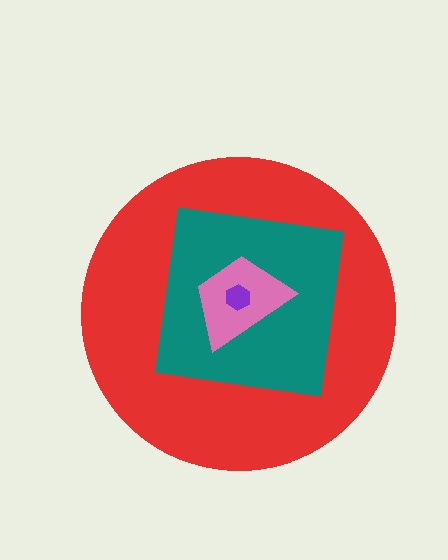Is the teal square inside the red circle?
Yes.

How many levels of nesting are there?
4.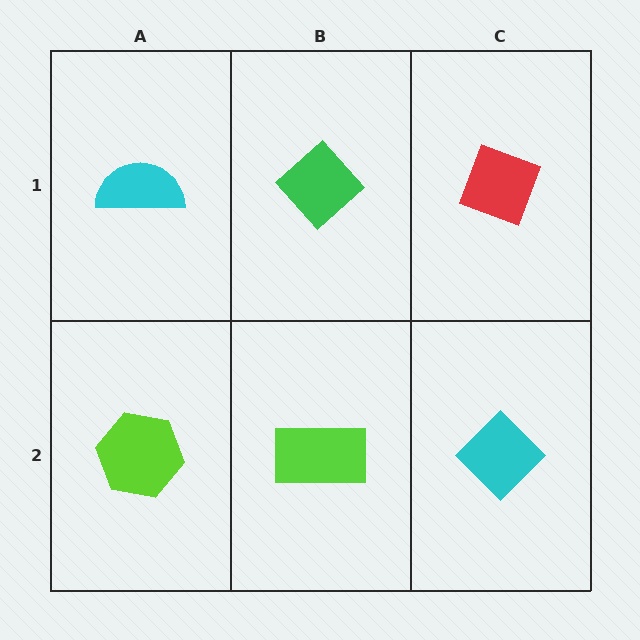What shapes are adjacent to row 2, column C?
A red diamond (row 1, column C), a lime rectangle (row 2, column B).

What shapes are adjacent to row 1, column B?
A lime rectangle (row 2, column B), a cyan semicircle (row 1, column A), a red diamond (row 1, column C).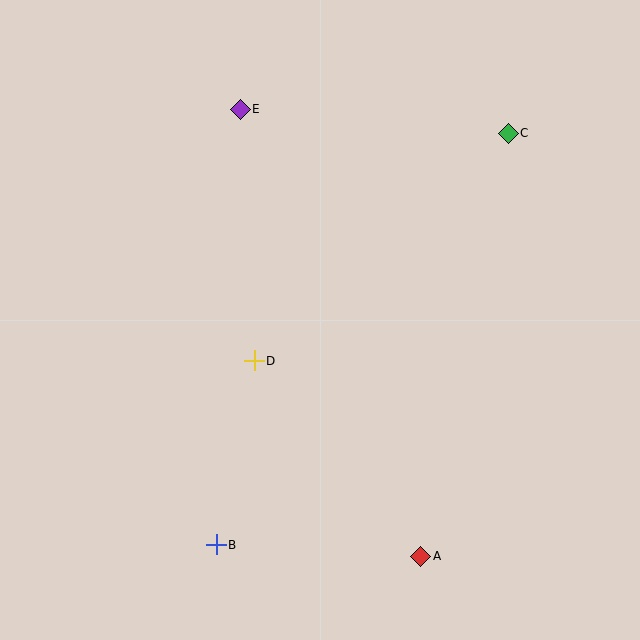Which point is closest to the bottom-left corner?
Point B is closest to the bottom-left corner.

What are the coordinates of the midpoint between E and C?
The midpoint between E and C is at (374, 121).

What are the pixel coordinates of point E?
Point E is at (240, 109).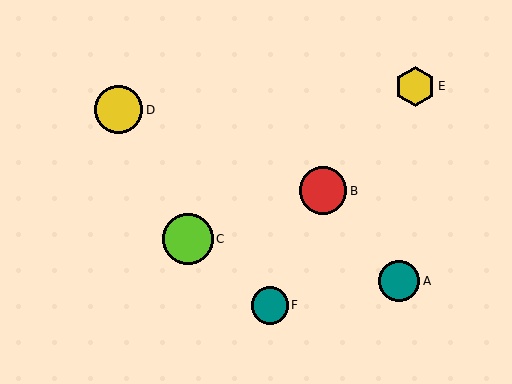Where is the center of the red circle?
The center of the red circle is at (323, 191).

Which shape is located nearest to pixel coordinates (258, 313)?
The teal circle (labeled F) at (270, 306) is nearest to that location.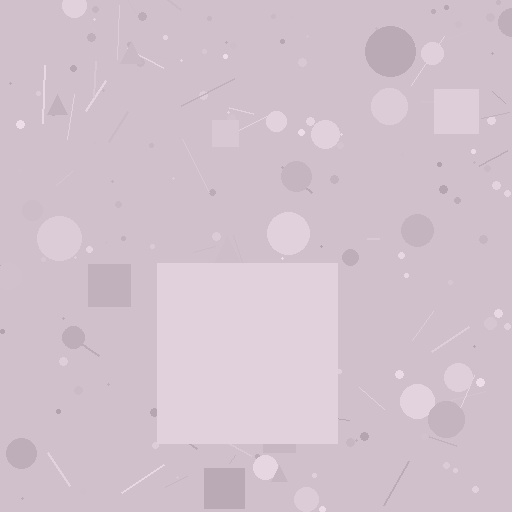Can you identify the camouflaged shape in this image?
The camouflaged shape is a square.